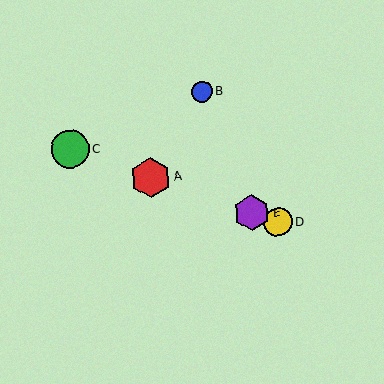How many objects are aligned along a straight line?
4 objects (A, C, D, E) are aligned along a straight line.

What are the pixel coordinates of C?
Object C is at (70, 149).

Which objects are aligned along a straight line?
Objects A, C, D, E are aligned along a straight line.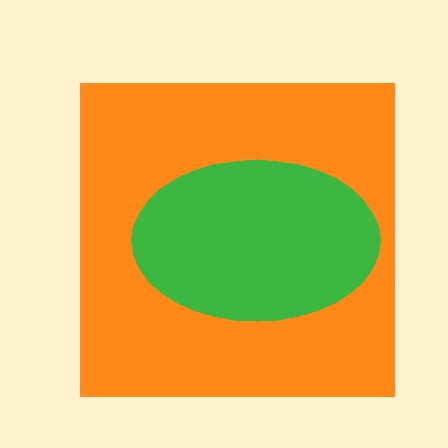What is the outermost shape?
The orange square.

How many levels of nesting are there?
2.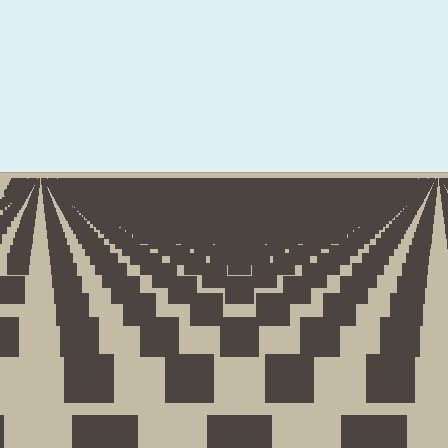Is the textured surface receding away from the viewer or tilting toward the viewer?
The surface is receding away from the viewer. Texture elements get smaller and denser toward the top.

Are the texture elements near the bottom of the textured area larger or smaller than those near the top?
Larger. Near the bottom, elements are closer to the viewer and appear at a bigger on-screen size.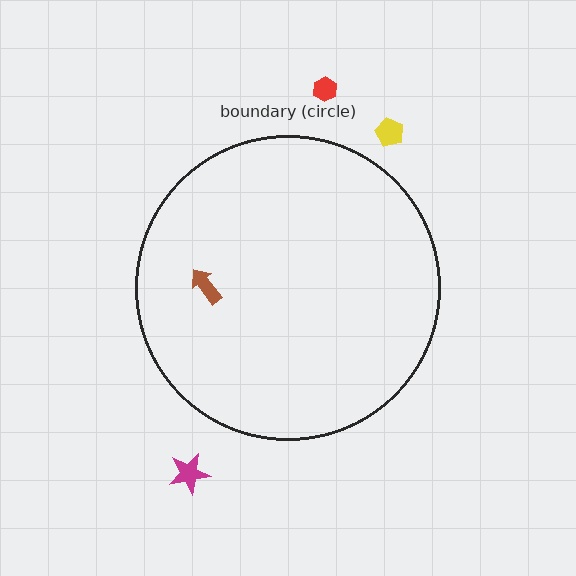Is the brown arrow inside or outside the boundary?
Inside.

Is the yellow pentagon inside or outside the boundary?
Outside.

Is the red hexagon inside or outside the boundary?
Outside.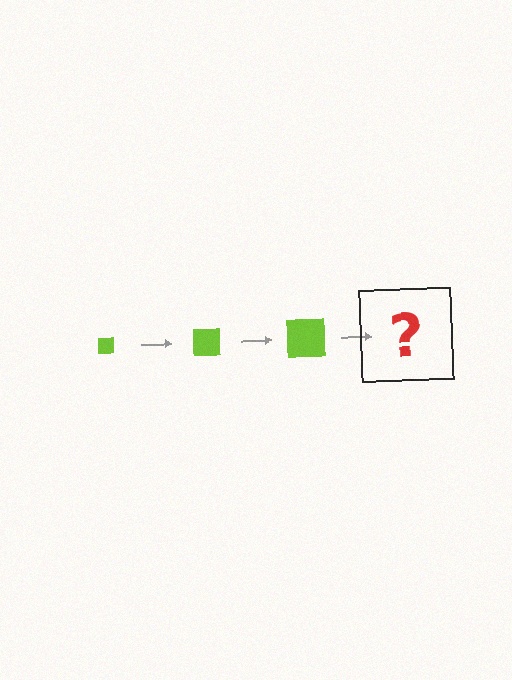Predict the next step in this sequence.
The next step is a lime square, larger than the previous one.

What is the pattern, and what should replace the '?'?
The pattern is that the square gets progressively larger each step. The '?' should be a lime square, larger than the previous one.